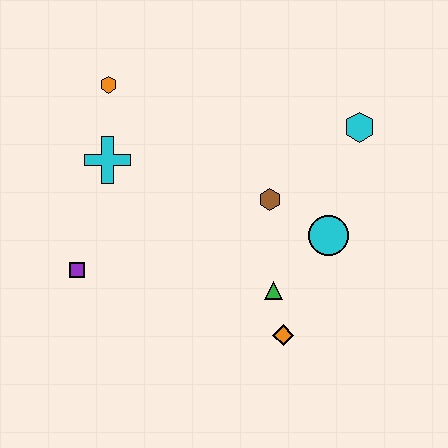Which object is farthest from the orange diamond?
The orange hexagon is farthest from the orange diamond.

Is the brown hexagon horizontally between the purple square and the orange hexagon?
No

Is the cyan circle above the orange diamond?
Yes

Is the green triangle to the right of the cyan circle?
No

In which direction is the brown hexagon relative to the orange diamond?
The brown hexagon is above the orange diamond.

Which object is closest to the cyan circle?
The brown hexagon is closest to the cyan circle.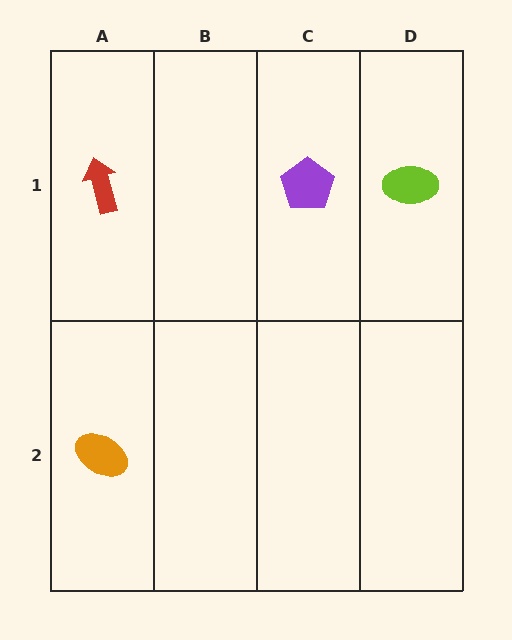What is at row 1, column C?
A purple pentagon.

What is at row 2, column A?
An orange ellipse.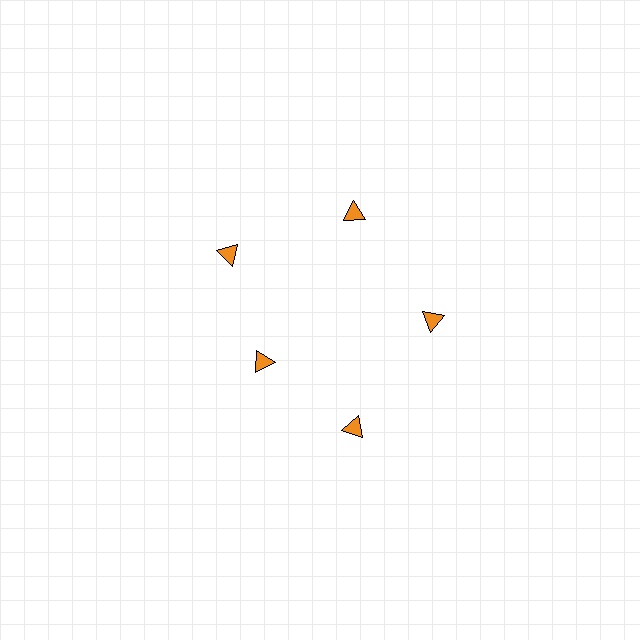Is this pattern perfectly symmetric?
No. The 5 orange triangles are arranged in a ring, but one element near the 8 o'clock position is pulled inward toward the center, breaking the 5-fold rotational symmetry.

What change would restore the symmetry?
The symmetry would be restored by moving it outward, back onto the ring so that all 5 triangles sit at equal angles and equal distance from the center.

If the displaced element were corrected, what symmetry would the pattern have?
It would have 5-fold rotational symmetry — the pattern would map onto itself every 72 degrees.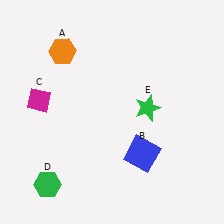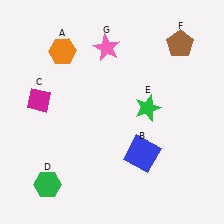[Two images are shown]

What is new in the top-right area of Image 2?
A brown pentagon (F) was added in the top-right area of Image 2.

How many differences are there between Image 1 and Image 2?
There are 2 differences between the two images.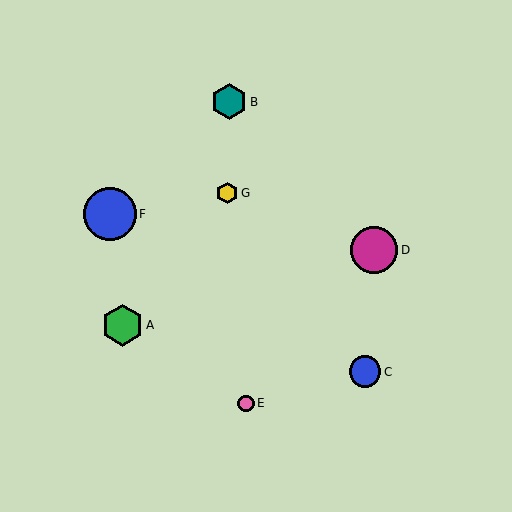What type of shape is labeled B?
Shape B is a teal hexagon.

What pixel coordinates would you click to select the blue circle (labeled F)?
Click at (110, 214) to select the blue circle F.